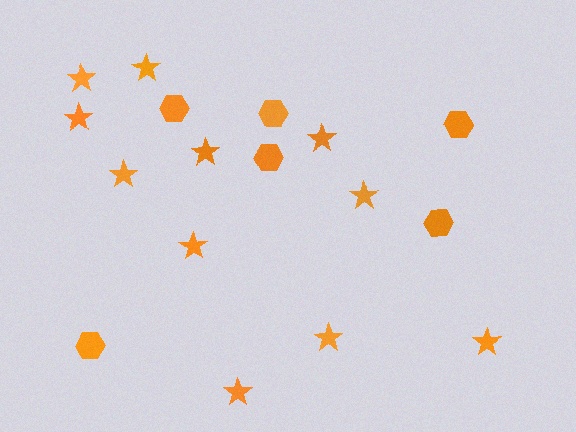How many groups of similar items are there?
There are 2 groups: one group of stars (11) and one group of hexagons (6).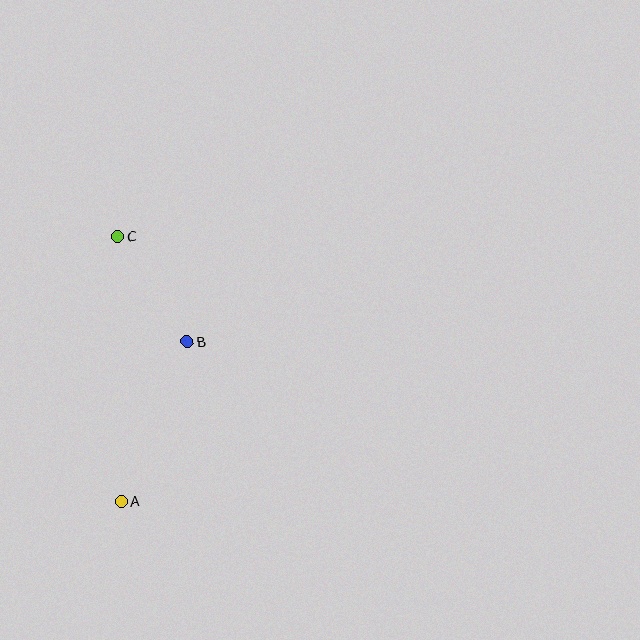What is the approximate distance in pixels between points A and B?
The distance between A and B is approximately 173 pixels.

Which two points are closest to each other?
Points B and C are closest to each other.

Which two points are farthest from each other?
Points A and C are farthest from each other.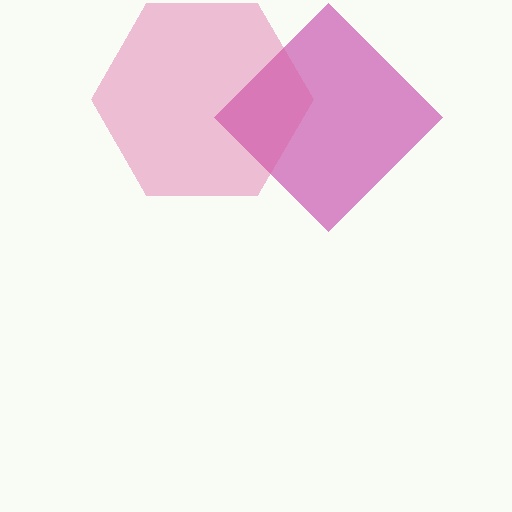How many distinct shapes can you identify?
There are 2 distinct shapes: a magenta diamond, a pink hexagon.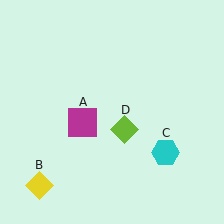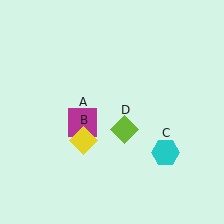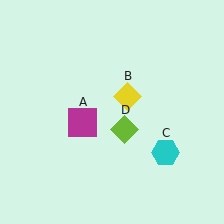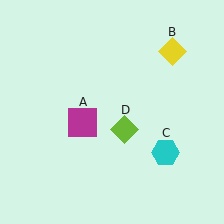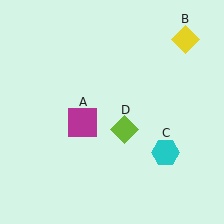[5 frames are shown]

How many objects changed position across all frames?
1 object changed position: yellow diamond (object B).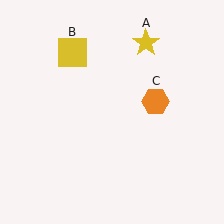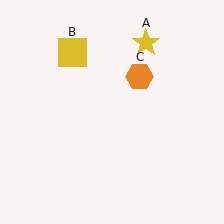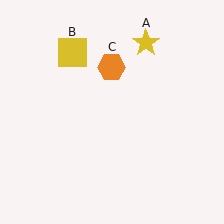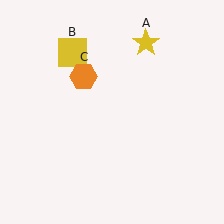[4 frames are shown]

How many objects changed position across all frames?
1 object changed position: orange hexagon (object C).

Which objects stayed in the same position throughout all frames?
Yellow star (object A) and yellow square (object B) remained stationary.